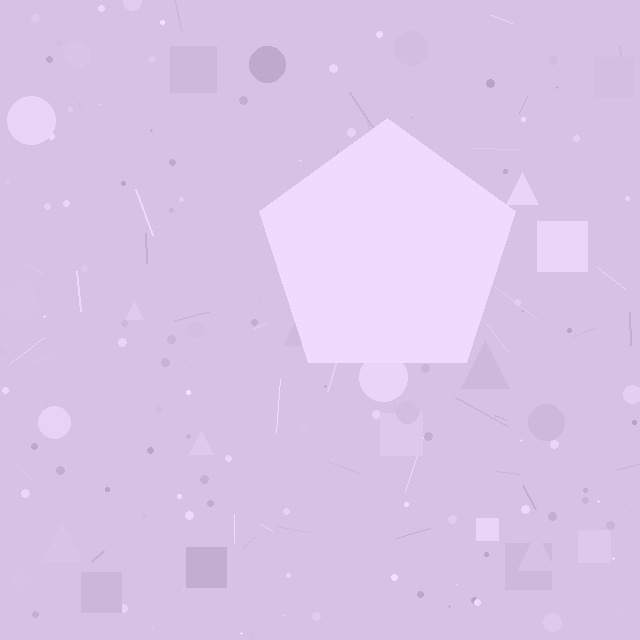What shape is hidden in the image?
A pentagon is hidden in the image.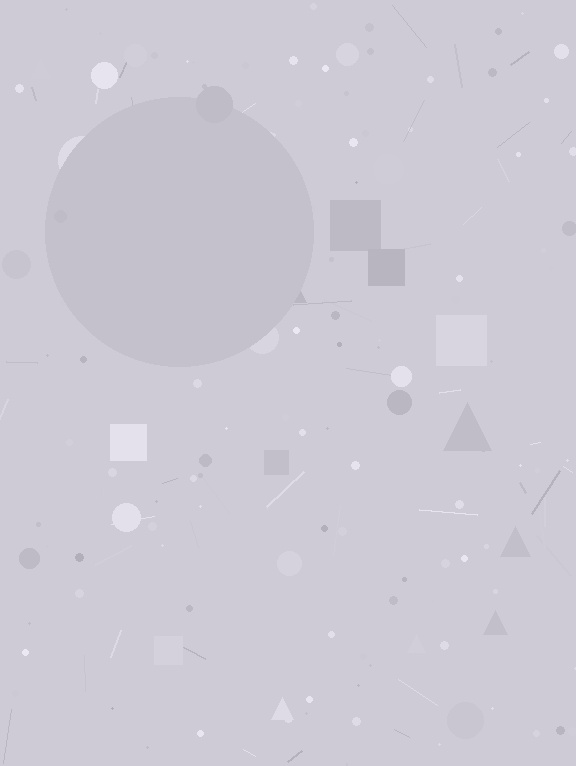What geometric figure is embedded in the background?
A circle is embedded in the background.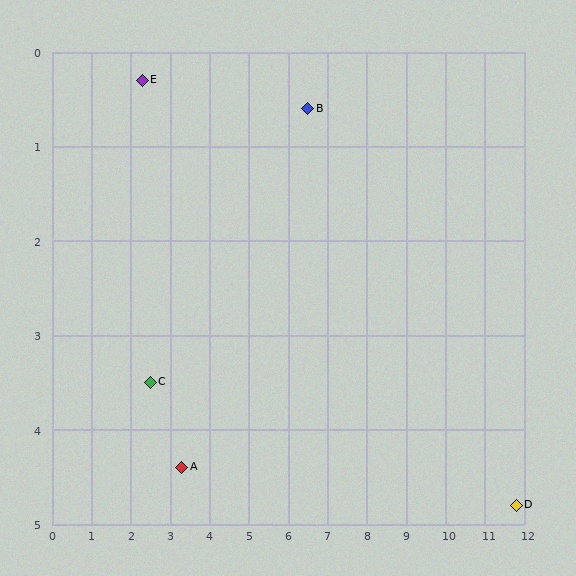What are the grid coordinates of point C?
Point C is at approximately (2.5, 3.5).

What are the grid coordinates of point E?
Point E is at approximately (2.3, 0.3).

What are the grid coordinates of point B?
Point B is at approximately (6.5, 0.6).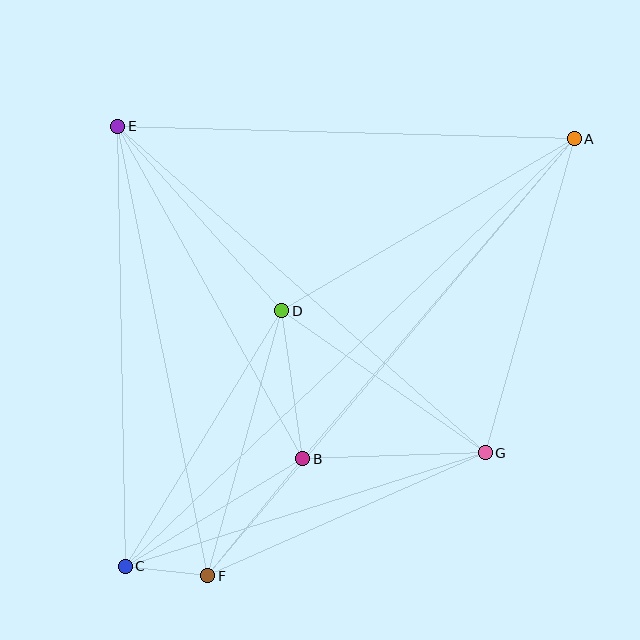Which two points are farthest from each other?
Points A and C are farthest from each other.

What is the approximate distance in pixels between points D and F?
The distance between D and F is approximately 275 pixels.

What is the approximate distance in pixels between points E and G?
The distance between E and G is approximately 492 pixels.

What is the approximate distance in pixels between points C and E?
The distance between C and E is approximately 440 pixels.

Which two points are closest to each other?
Points C and F are closest to each other.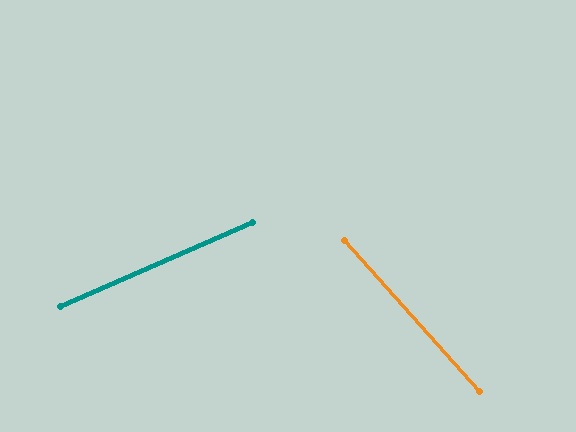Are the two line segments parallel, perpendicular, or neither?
Neither parallel nor perpendicular — they differ by about 72°.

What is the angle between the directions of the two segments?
Approximately 72 degrees.